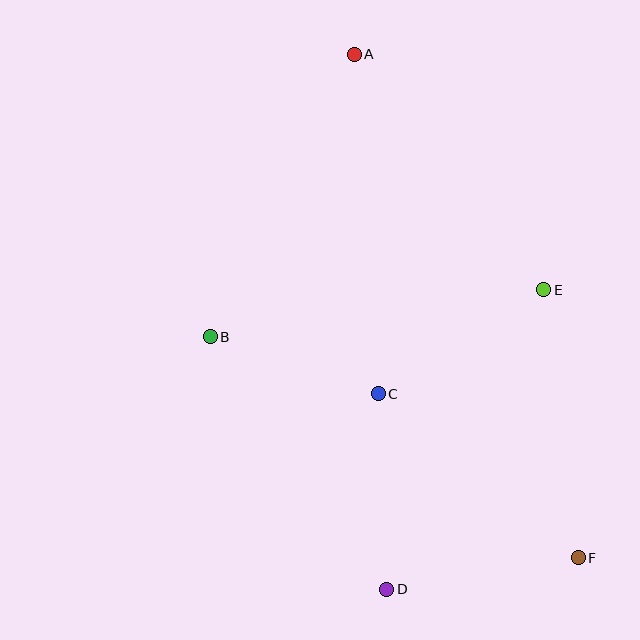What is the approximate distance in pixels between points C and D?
The distance between C and D is approximately 195 pixels.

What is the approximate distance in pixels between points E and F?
The distance between E and F is approximately 270 pixels.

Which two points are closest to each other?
Points B and C are closest to each other.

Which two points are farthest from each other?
Points A and F are farthest from each other.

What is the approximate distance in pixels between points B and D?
The distance between B and D is approximately 308 pixels.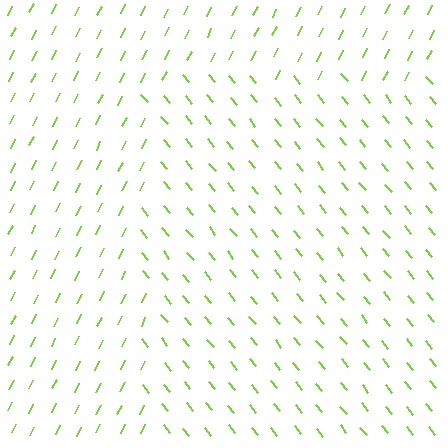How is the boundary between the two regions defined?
The boundary is defined purely by a change in line orientation (approximately 66 degrees difference). All lines are the same color and thickness.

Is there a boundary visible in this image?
Yes, there is a texture boundary formed by a change in line orientation.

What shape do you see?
I see a rectangle.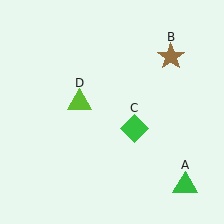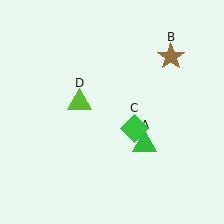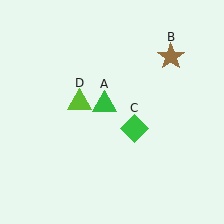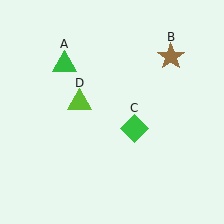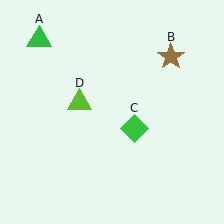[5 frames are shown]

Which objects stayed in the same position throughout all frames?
Brown star (object B) and green diamond (object C) and lime triangle (object D) remained stationary.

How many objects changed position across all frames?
1 object changed position: green triangle (object A).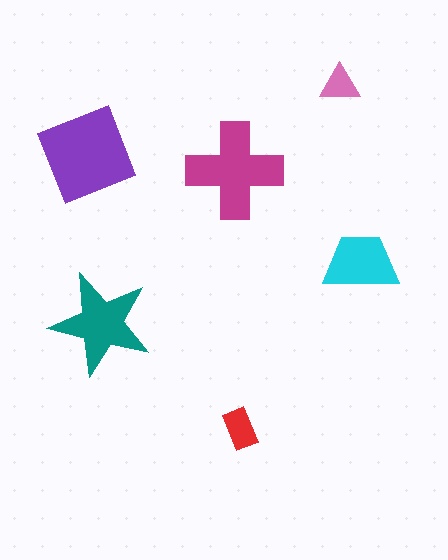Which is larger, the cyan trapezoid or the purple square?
The purple square.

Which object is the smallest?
The pink triangle.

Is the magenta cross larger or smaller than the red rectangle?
Larger.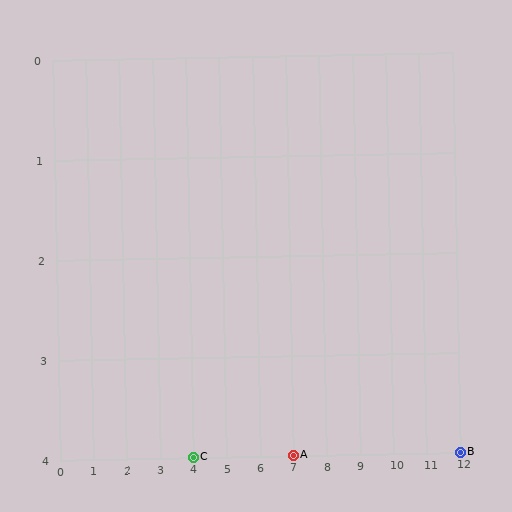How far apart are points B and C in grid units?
Points B and C are 8 columns apart.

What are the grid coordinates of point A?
Point A is at grid coordinates (7, 4).